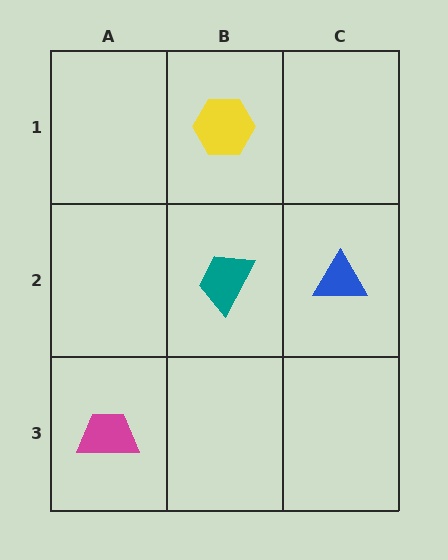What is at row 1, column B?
A yellow hexagon.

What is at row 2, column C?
A blue triangle.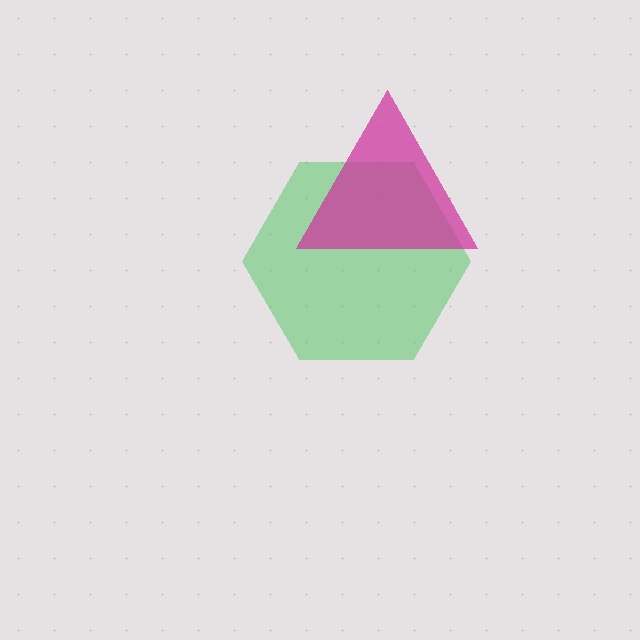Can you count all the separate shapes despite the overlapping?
Yes, there are 2 separate shapes.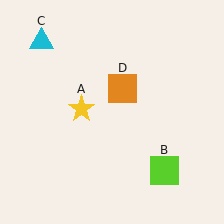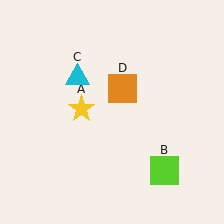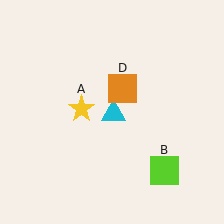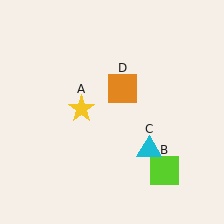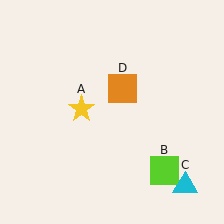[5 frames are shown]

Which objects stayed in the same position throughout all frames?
Yellow star (object A) and lime square (object B) and orange square (object D) remained stationary.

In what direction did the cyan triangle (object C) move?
The cyan triangle (object C) moved down and to the right.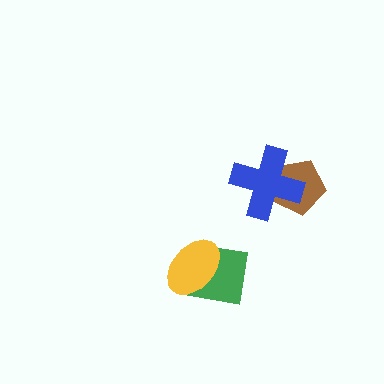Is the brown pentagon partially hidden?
Yes, it is partially covered by another shape.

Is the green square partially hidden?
Yes, it is partially covered by another shape.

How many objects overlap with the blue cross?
1 object overlaps with the blue cross.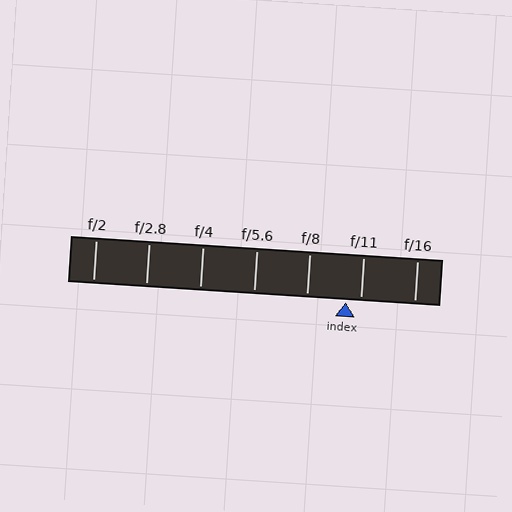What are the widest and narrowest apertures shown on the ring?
The widest aperture shown is f/2 and the narrowest is f/16.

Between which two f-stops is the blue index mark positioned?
The index mark is between f/8 and f/11.